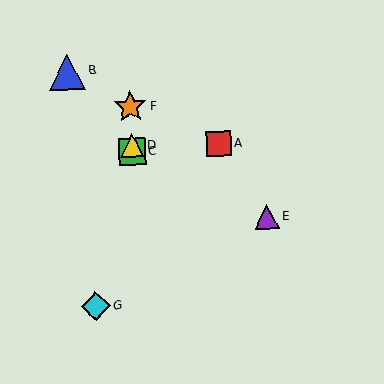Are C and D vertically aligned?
Yes, both are at x≈132.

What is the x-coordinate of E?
Object E is at x≈267.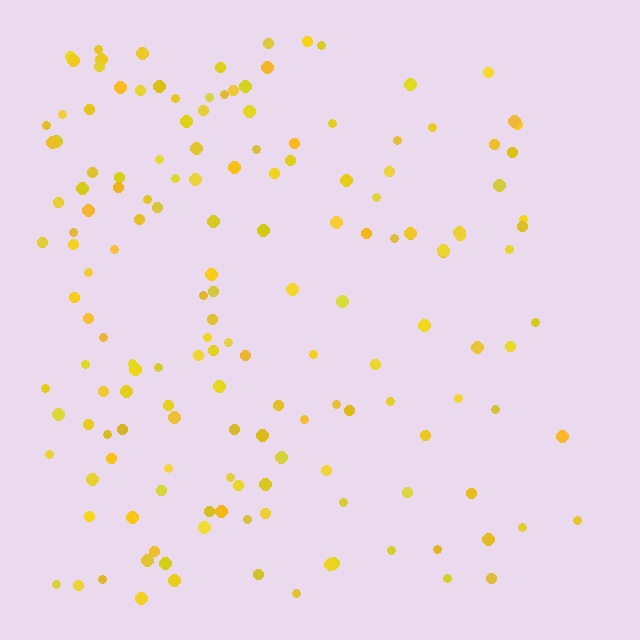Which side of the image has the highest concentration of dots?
The left.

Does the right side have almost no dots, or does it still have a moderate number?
Still a moderate number, just noticeably fewer than the left.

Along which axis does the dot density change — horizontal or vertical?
Horizontal.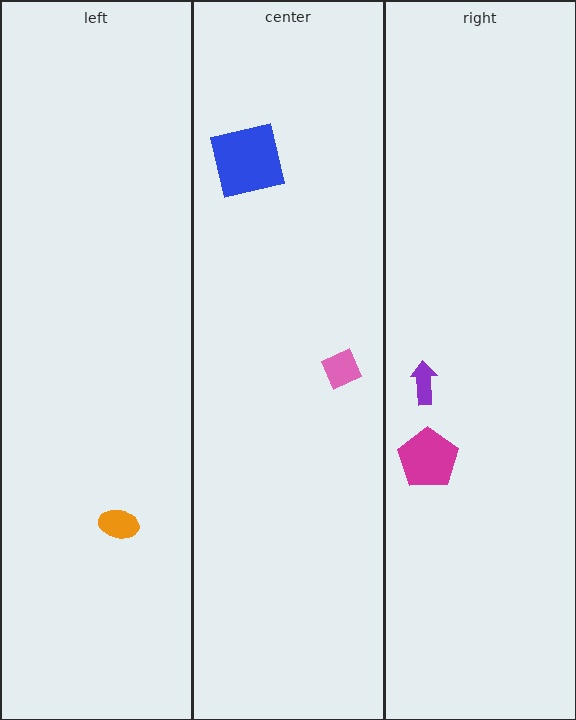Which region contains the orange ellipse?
The left region.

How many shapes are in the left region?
1.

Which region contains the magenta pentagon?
The right region.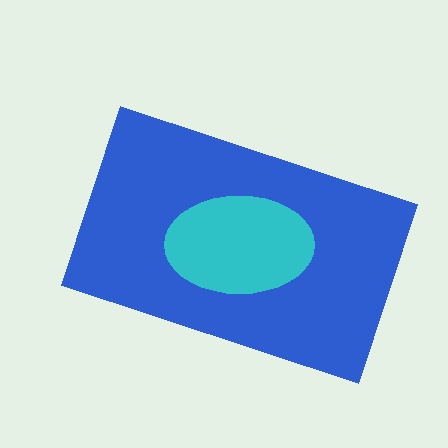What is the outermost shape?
The blue rectangle.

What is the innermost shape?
The cyan ellipse.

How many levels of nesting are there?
2.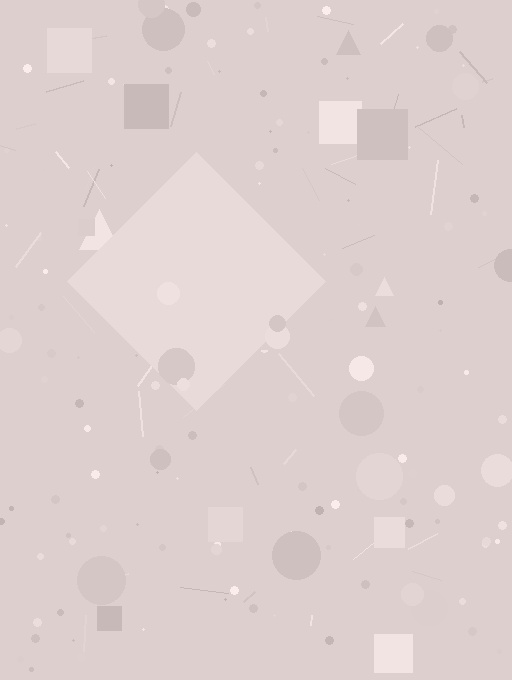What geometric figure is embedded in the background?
A diamond is embedded in the background.